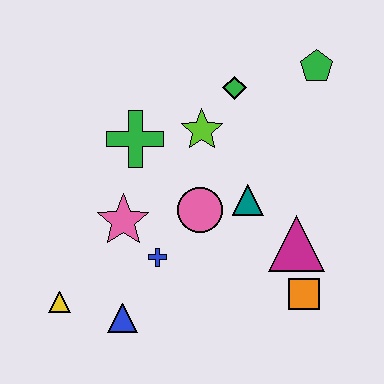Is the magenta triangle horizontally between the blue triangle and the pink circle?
No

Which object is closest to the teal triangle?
The pink circle is closest to the teal triangle.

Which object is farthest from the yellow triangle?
The green pentagon is farthest from the yellow triangle.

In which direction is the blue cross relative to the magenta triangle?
The blue cross is to the left of the magenta triangle.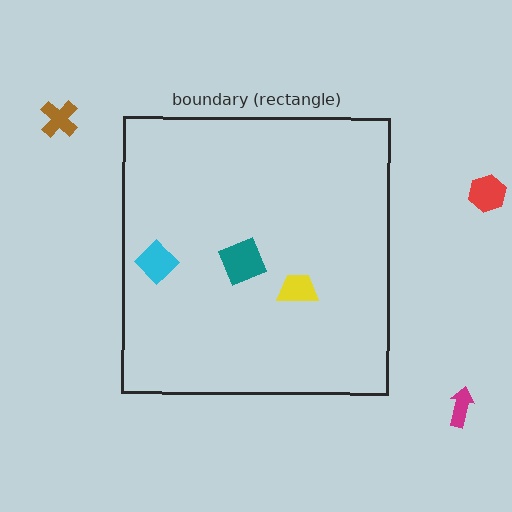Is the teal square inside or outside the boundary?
Inside.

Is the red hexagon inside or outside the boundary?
Outside.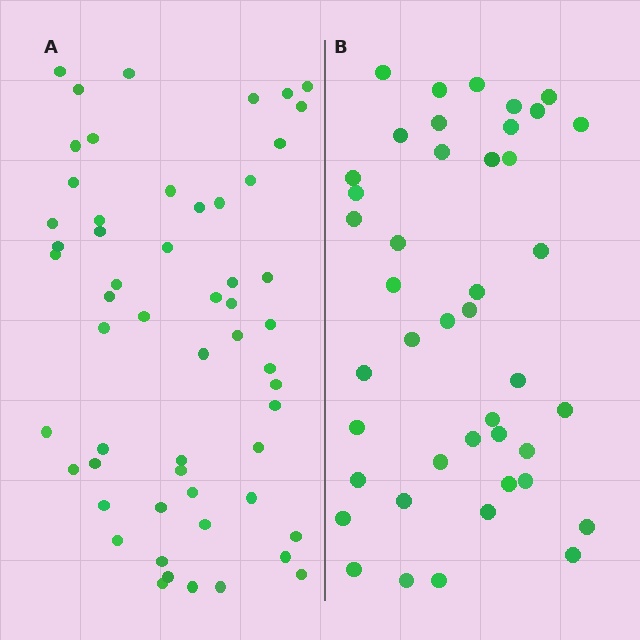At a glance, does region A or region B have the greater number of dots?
Region A (the left region) has more dots.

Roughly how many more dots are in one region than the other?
Region A has approximately 15 more dots than region B.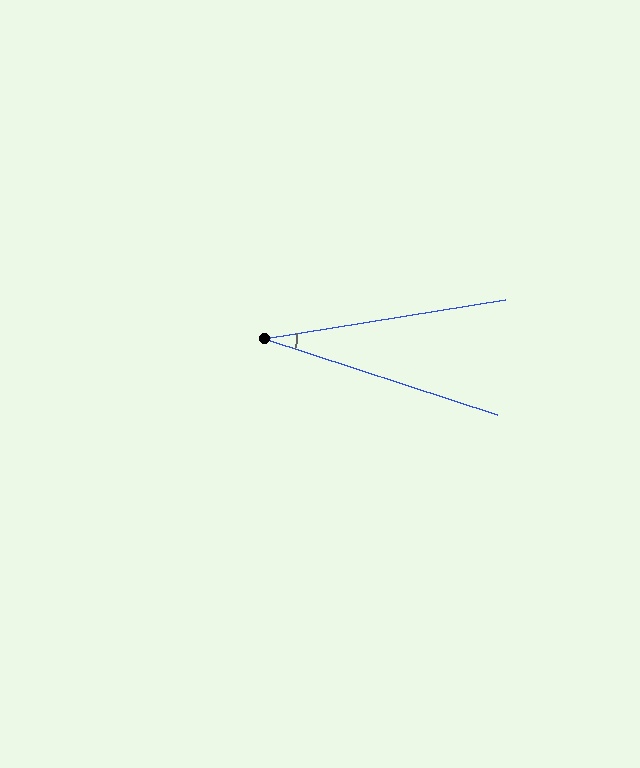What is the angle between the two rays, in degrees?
Approximately 27 degrees.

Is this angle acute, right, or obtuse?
It is acute.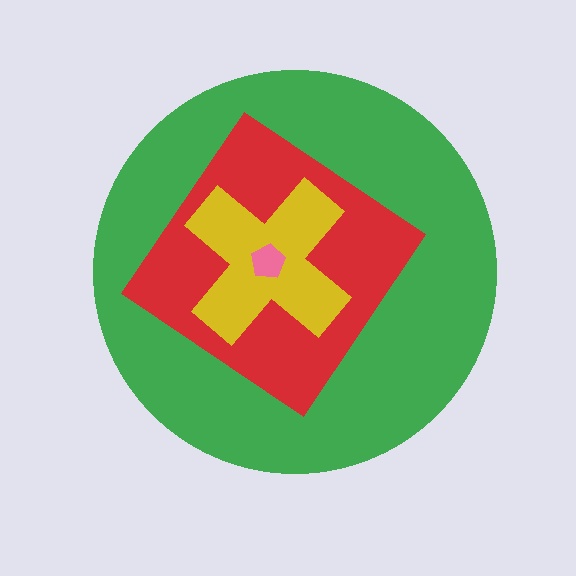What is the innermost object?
The pink pentagon.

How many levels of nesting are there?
4.